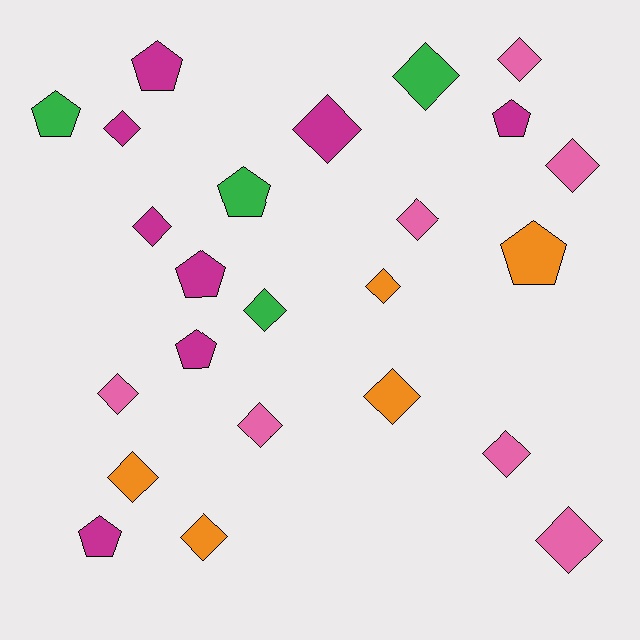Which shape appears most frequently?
Diamond, with 16 objects.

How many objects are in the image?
There are 24 objects.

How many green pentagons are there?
There are 2 green pentagons.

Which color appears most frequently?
Magenta, with 8 objects.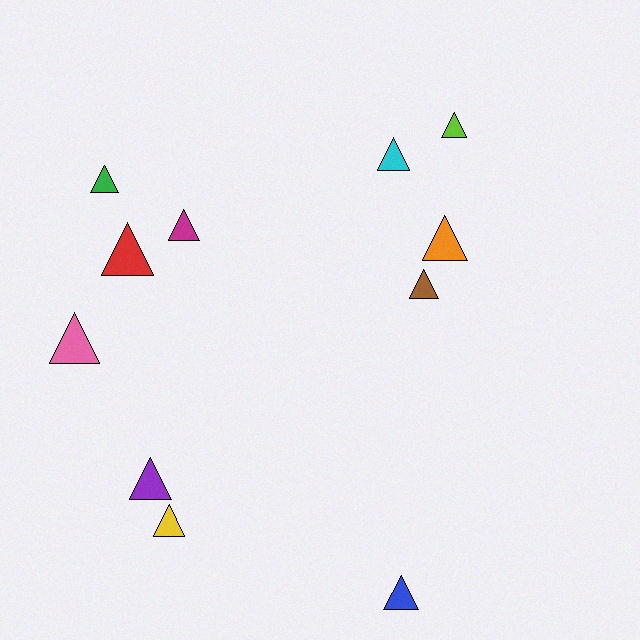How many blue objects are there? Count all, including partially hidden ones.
There is 1 blue object.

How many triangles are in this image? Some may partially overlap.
There are 11 triangles.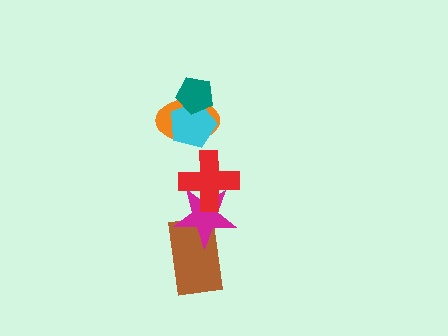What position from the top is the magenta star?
The magenta star is 5th from the top.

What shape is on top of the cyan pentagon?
The teal pentagon is on top of the cyan pentagon.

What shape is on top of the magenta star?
The red cross is on top of the magenta star.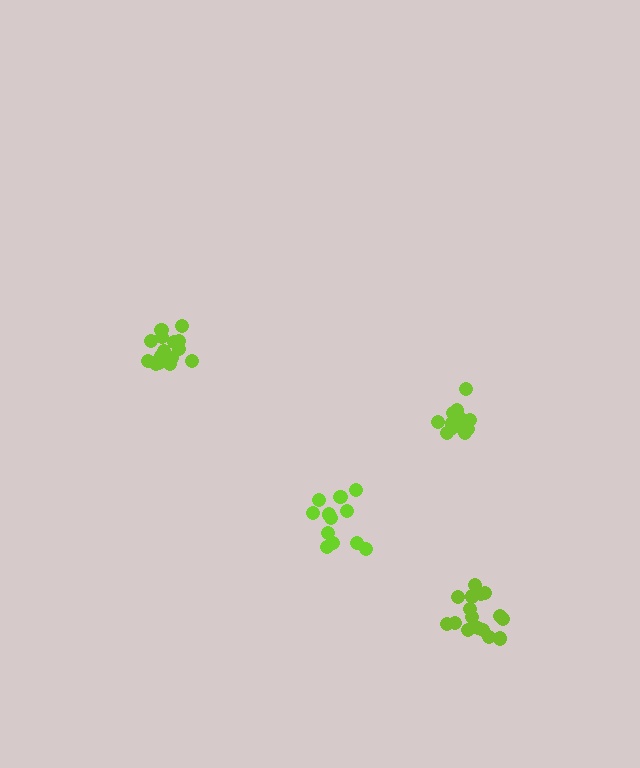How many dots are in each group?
Group 1: 13 dots, Group 2: 14 dots, Group 3: 18 dots, Group 4: 16 dots (61 total).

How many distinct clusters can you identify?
There are 4 distinct clusters.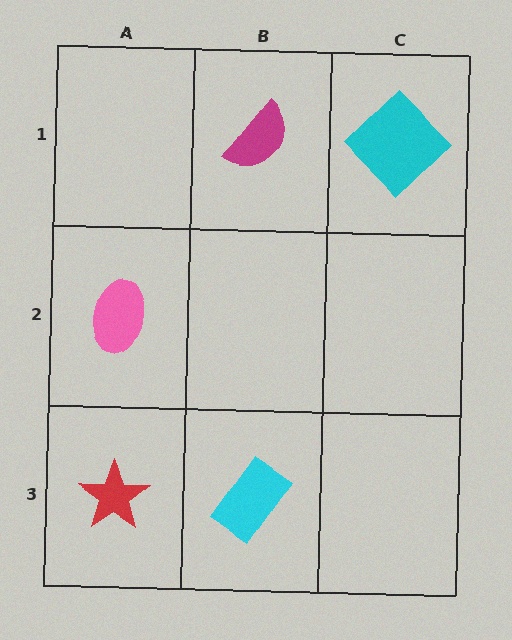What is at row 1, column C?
A cyan diamond.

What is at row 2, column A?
A pink ellipse.